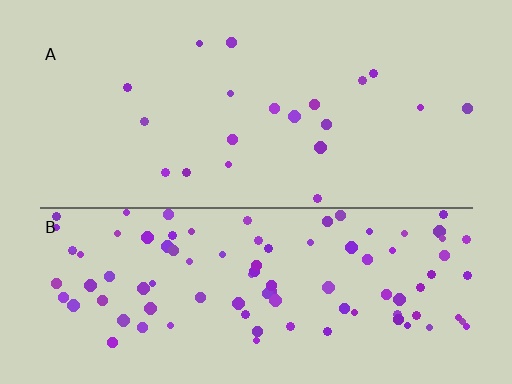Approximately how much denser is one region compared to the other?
Approximately 4.8× — region B over region A.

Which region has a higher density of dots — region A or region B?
B (the bottom).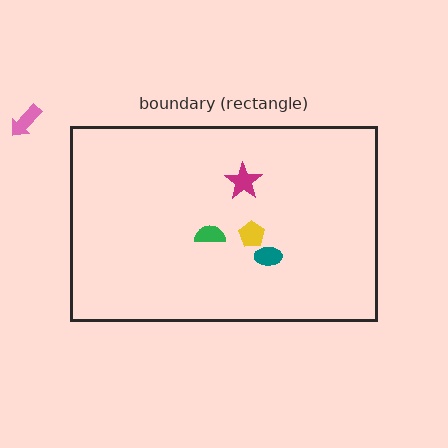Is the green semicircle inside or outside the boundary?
Inside.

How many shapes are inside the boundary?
4 inside, 1 outside.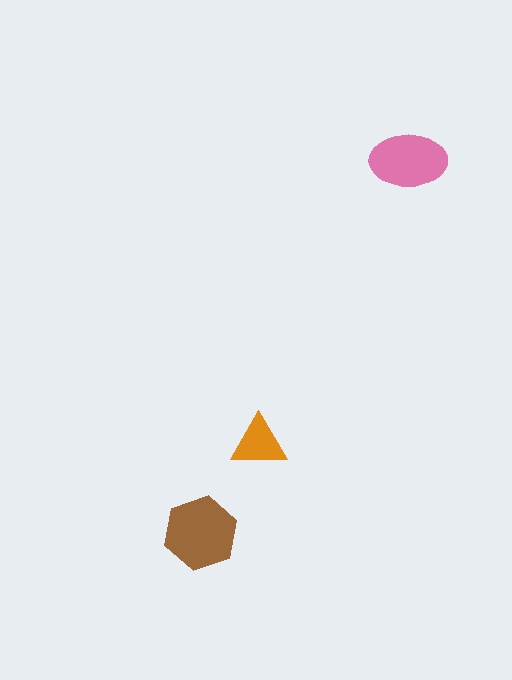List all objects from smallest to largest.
The orange triangle, the pink ellipse, the brown hexagon.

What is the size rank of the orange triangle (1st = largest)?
3rd.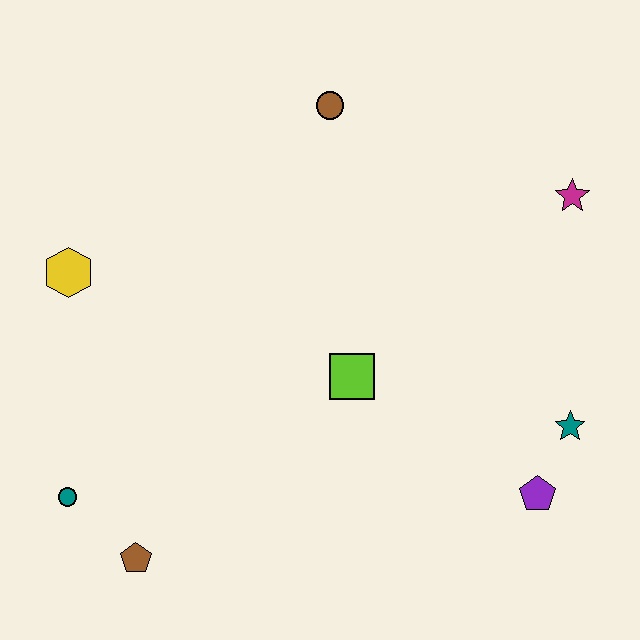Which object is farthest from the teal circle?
The magenta star is farthest from the teal circle.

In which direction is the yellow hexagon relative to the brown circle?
The yellow hexagon is to the left of the brown circle.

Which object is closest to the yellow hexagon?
The teal circle is closest to the yellow hexagon.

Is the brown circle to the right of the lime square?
No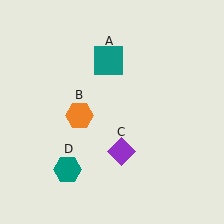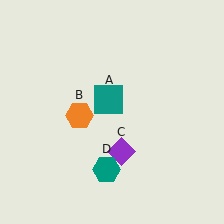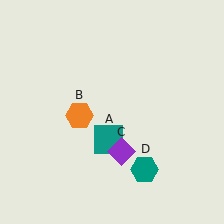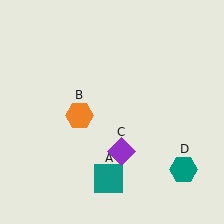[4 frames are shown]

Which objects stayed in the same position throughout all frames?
Orange hexagon (object B) and purple diamond (object C) remained stationary.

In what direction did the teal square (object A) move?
The teal square (object A) moved down.